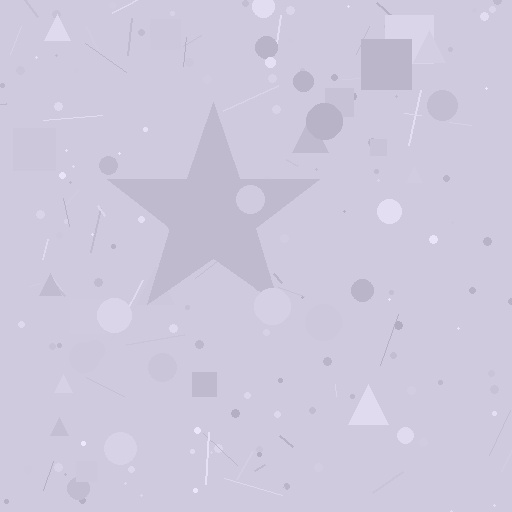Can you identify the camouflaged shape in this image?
The camouflaged shape is a star.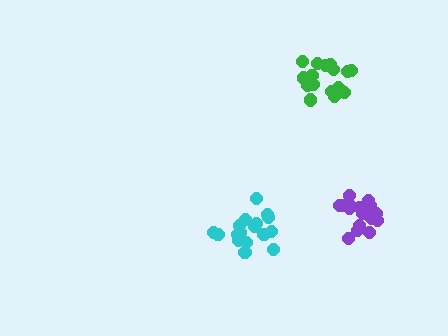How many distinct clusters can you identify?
There are 3 distinct clusters.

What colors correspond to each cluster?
The clusters are colored: green, purple, cyan.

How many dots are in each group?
Group 1: 16 dots, Group 2: 17 dots, Group 3: 17 dots (50 total).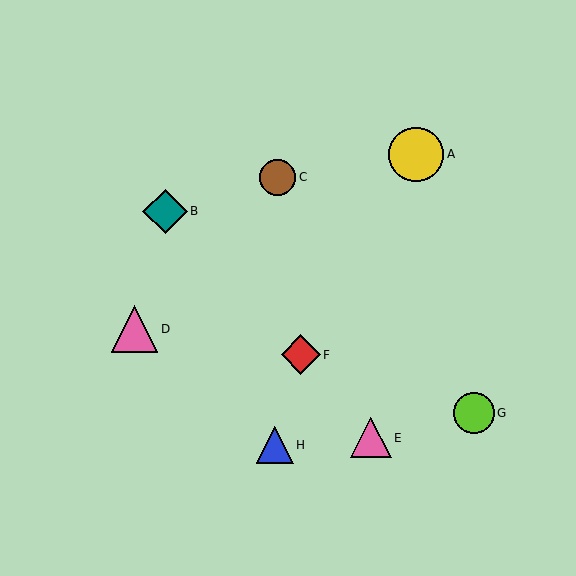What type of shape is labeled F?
Shape F is a red diamond.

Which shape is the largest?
The yellow circle (labeled A) is the largest.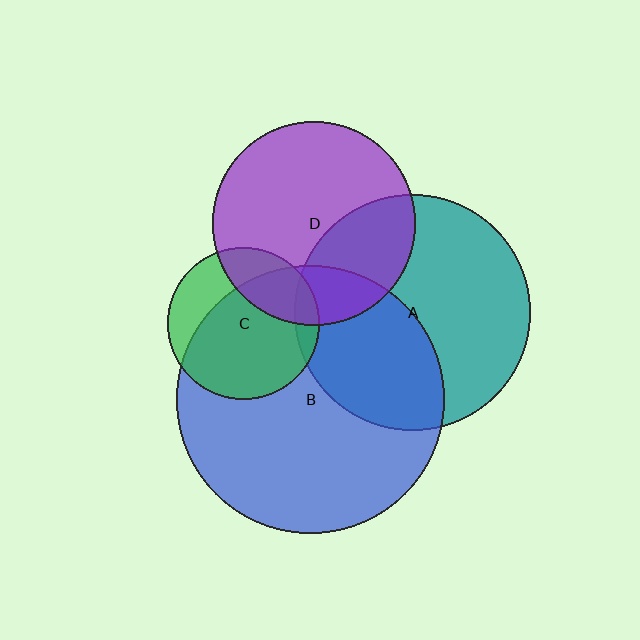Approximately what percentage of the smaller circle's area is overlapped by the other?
Approximately 40%.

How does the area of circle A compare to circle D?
Approximately 1.3 times.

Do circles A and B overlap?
Yes.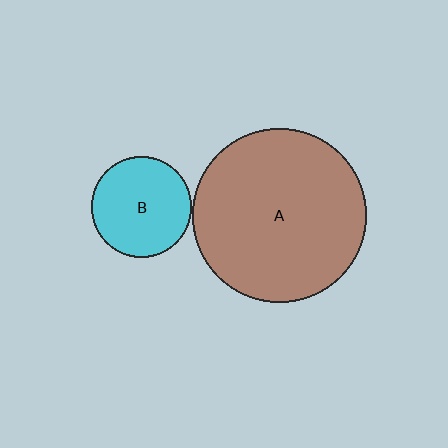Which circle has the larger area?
Circle A (brown).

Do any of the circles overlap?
No, none of the circles overlap.